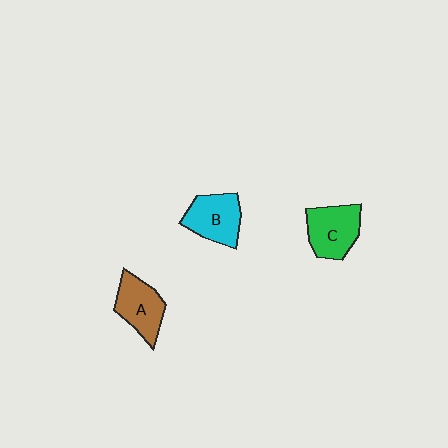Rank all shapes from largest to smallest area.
From largest to smallest: C (green), B (cyan), A (brown).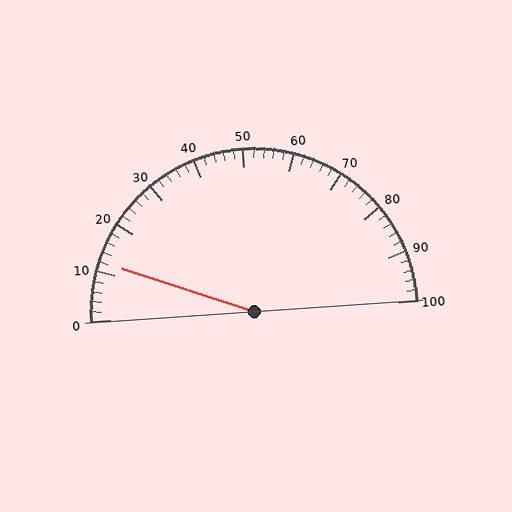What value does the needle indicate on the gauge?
The needle indicates approximately 12.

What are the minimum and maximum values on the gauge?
The gauge ranges from 0 to 100.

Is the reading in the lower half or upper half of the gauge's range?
The reading is in the lower half of the range (0 to 100).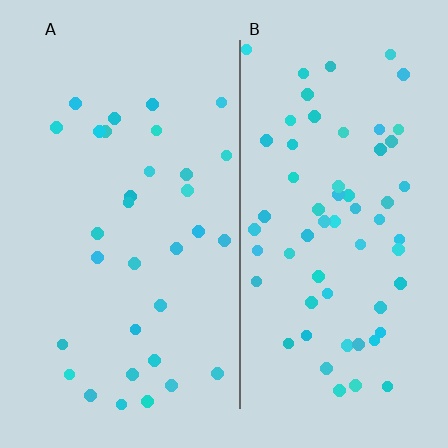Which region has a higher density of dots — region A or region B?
B (the right).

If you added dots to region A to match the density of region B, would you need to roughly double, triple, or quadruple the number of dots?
Approximately double.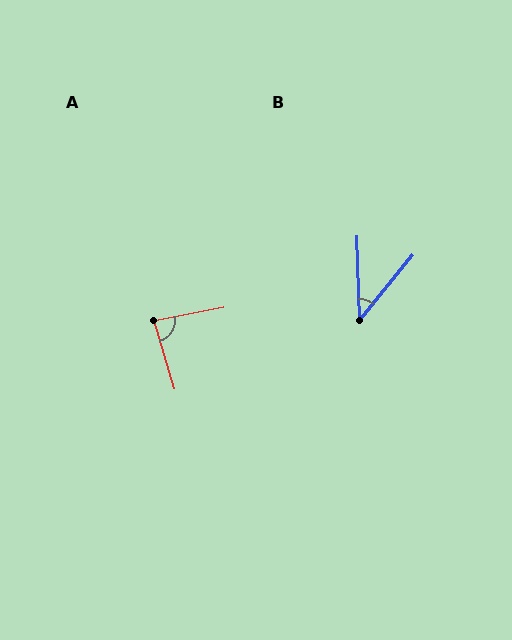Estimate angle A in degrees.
Approximately 84 degrees.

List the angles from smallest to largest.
B (41°), A (84°).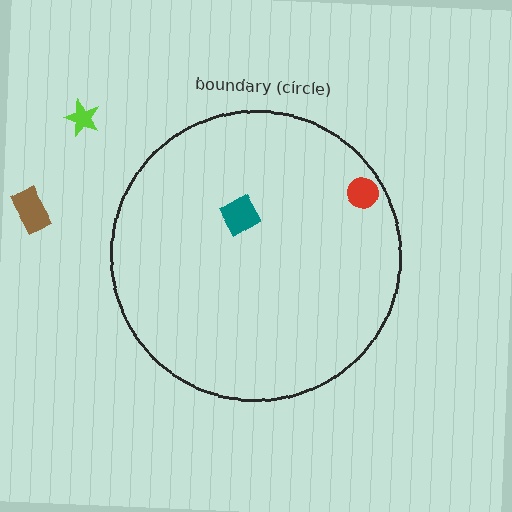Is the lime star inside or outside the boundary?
Outside.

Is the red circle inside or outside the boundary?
Inside.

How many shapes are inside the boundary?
2 inside, 2 outside.